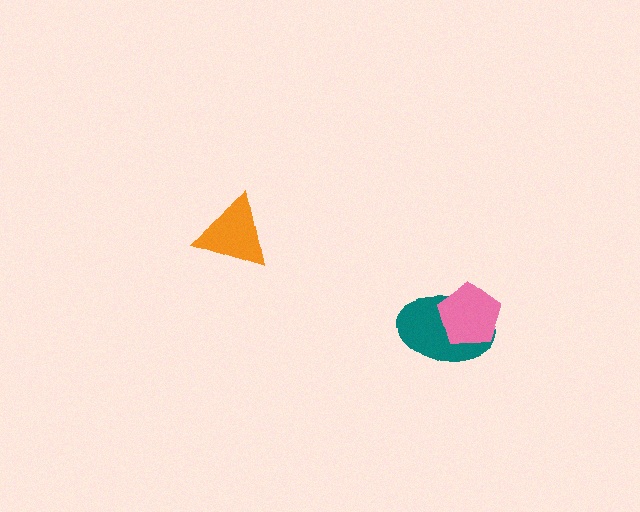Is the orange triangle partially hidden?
No, no other shape covers it.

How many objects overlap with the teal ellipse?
1 object overlaps with the teal ellipse.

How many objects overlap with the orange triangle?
0 objects overlap with the orange triangle.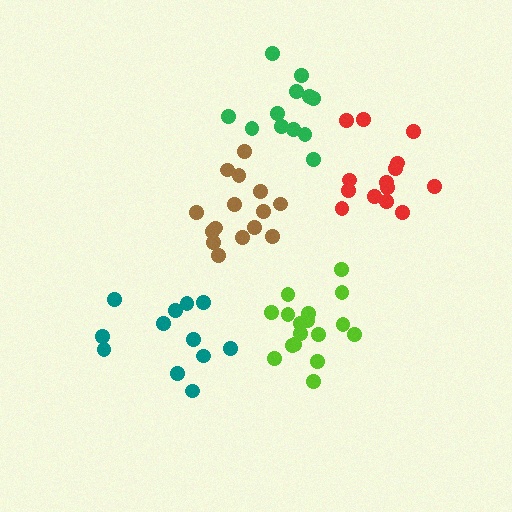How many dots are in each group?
Group 1: 14 dots, Group 2: 12 dots, Group 3: 17 dots, Group 4: 12 dots, Group 5: 15 dots (70 total).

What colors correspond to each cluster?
The clusters are colored: red, teal, lime, green, brown.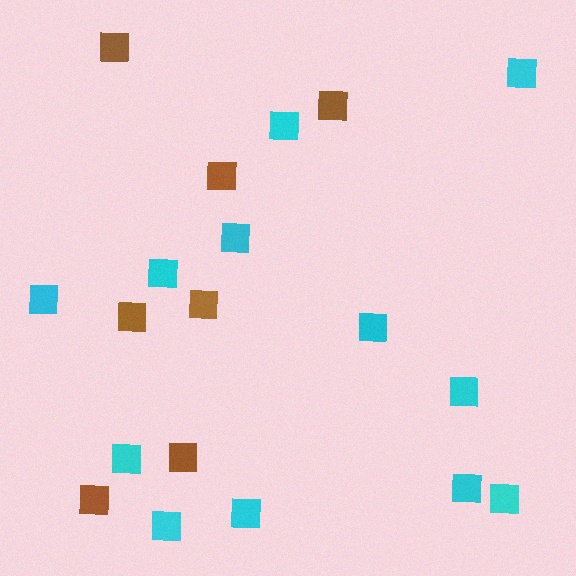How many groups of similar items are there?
There are 2 groups: one group of cyan squares (12) and one group of brown squares (7).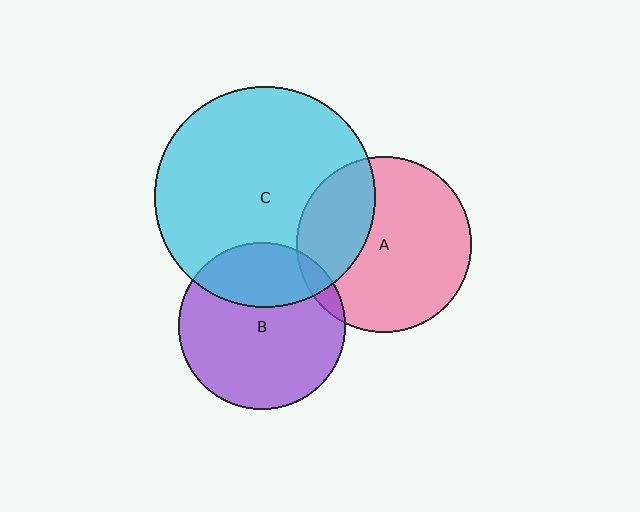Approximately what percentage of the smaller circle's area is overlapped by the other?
Approximately 30%.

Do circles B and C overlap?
Yes.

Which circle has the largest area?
Circle C (cyan).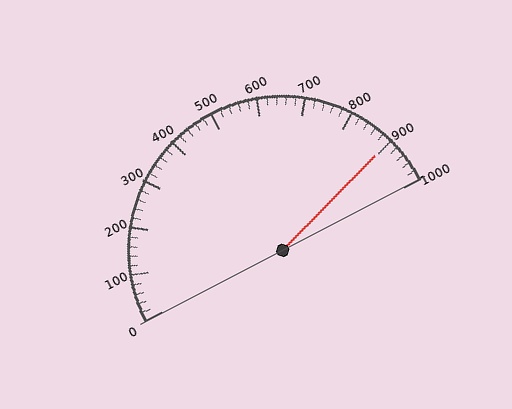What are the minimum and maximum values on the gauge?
The gauge ranges from 0 to 1000.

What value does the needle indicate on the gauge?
The needle indicates approximately 900.